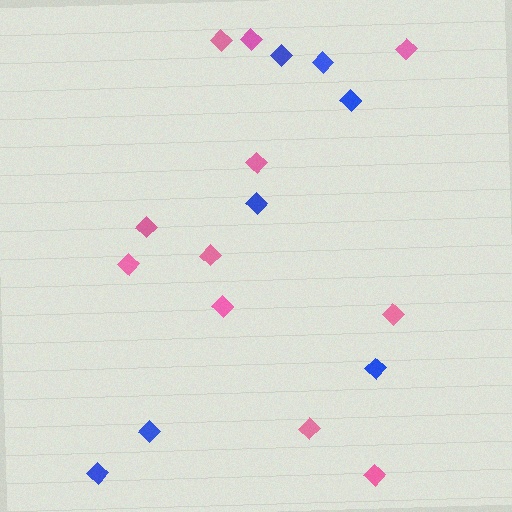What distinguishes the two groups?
There are 2 groups: one group of pink diamonds (11) and one group of blue diamonds (7).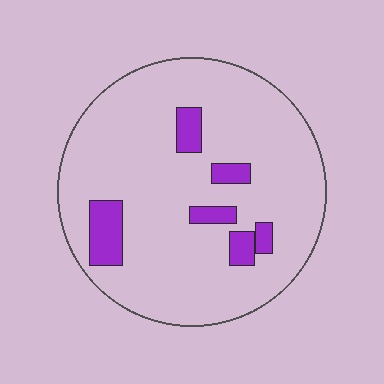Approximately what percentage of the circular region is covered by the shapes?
Approximately 10%.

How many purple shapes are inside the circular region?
6.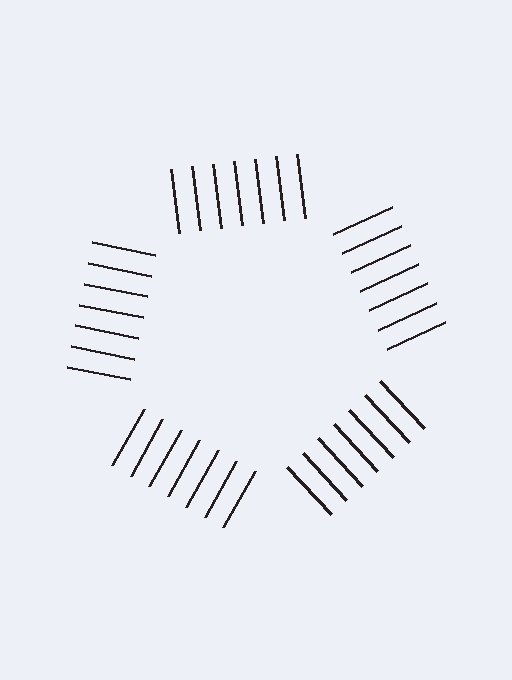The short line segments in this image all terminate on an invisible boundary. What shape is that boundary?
An illusory pentagon — the line segments terminate on its edges but no continuous stroke is drawn.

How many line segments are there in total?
35 — 7 along each of the 5 edges.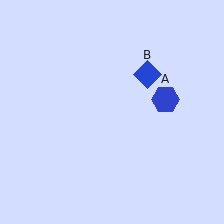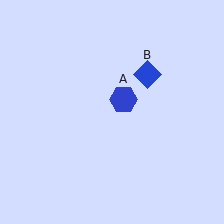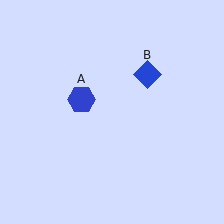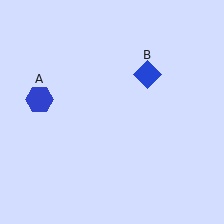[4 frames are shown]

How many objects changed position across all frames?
1 object changed position: blue hexagon (object A).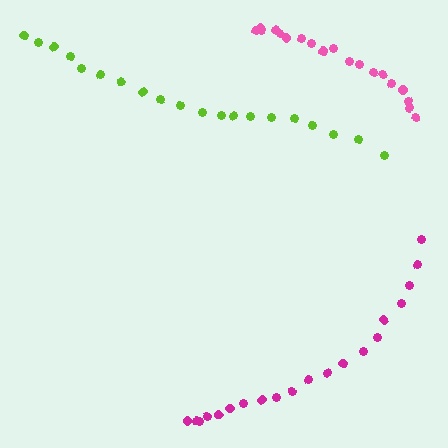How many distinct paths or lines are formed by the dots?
There are 3 distinct paths.